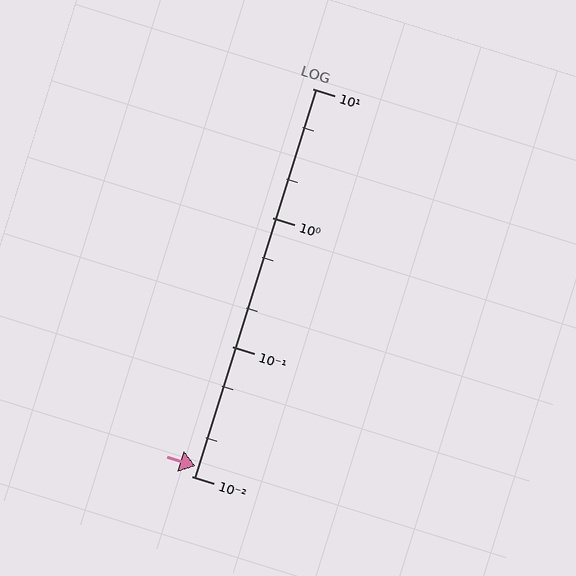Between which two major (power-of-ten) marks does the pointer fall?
The pointer is between 0.01 and 0.1.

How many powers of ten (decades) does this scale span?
The scale spans 3 decades, from 0.01 to 10.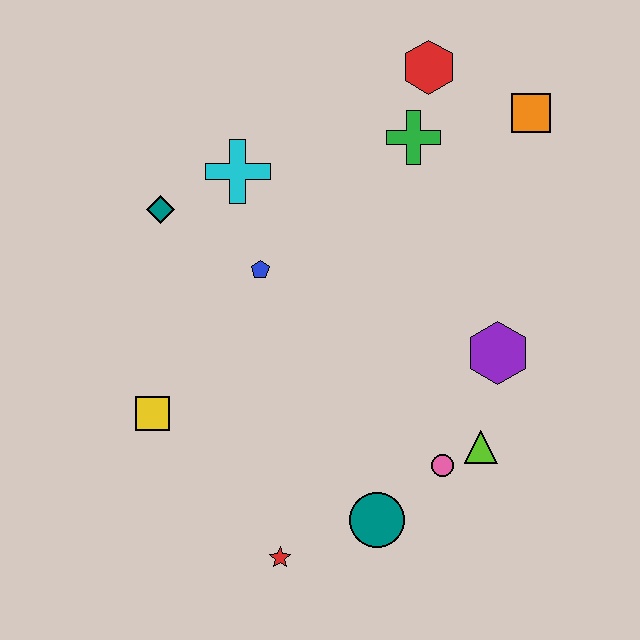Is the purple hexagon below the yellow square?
No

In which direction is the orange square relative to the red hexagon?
The orange square is to the right of the red hexagon.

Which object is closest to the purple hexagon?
The lime triangle is closest to the purple hexagon.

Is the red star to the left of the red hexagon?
Yes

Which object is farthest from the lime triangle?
The teal diamond is farthest from the lime triangle.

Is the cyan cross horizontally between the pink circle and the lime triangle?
No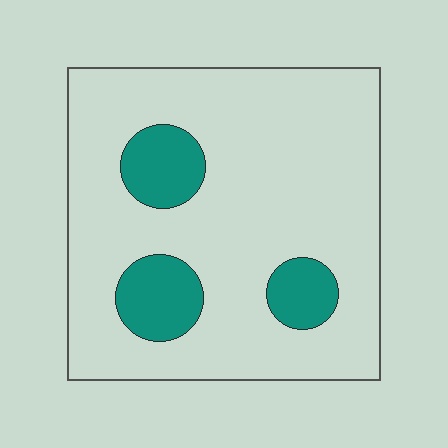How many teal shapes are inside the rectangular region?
3.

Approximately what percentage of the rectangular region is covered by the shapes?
Approximately 15%.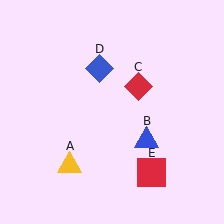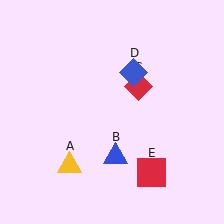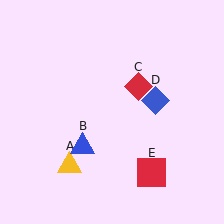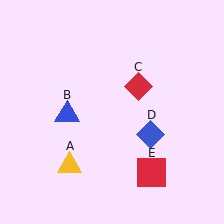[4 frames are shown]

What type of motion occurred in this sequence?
The blue triangle (object B), blue diamond (object D) rotated clockwise around the center of the scene.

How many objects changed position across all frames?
2 objects changed position: blue triangle (object B), blue diamond (object D).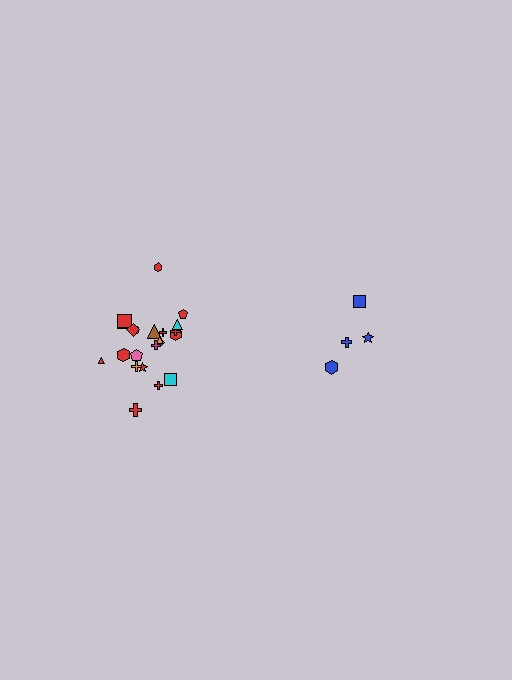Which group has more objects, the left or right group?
The left group.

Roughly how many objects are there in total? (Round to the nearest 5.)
Roughly 25 objects in total.